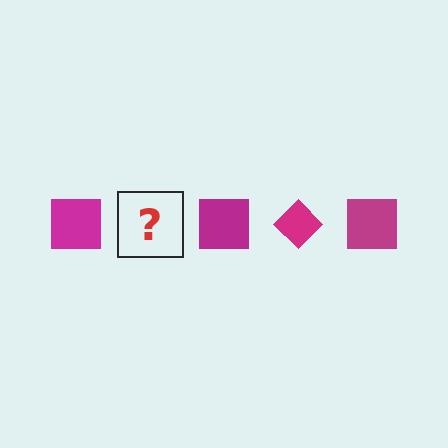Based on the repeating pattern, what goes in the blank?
The blank should be a magenta diamond.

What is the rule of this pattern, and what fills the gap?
The rule is that the pattern cycles through square, diamond shapes in magenta. The gap should be filled with a magenta diamond.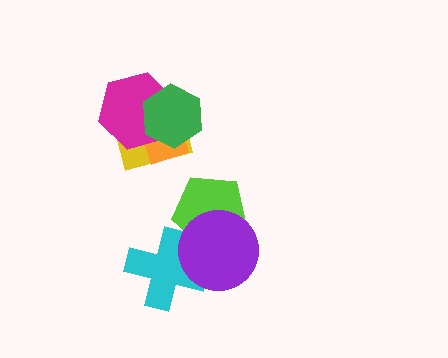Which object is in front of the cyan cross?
The purple circle is in front of the cyan cross.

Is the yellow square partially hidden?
Yes, it is partially covered by another shape.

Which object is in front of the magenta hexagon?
The green hexagon is in front of the magenta hexagon.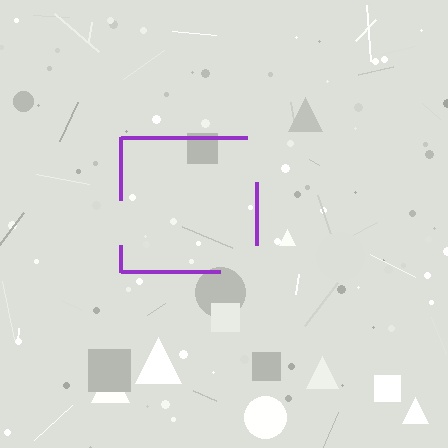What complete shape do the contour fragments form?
The contour fragments form a square.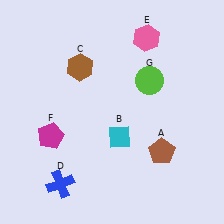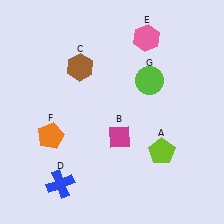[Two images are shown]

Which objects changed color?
A changed from brown to lime. B changed from cyan to magenta. F changed from magenta to orange.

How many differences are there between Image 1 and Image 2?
There are 3 differences between the two images.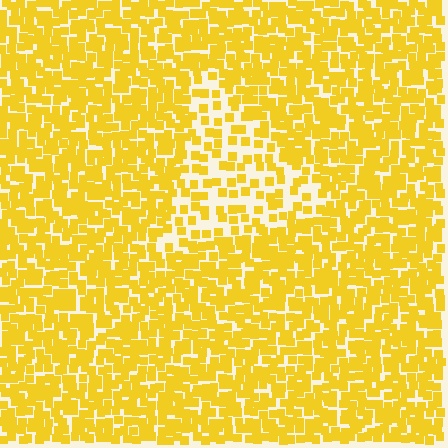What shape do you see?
I see a triangle.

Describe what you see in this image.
The image contains small yellow elements arranged at two different densities. A triangle-shaped region is visible where the elements are less densely packed than the surrounding area.